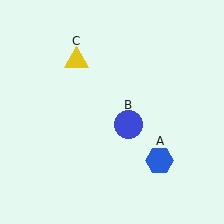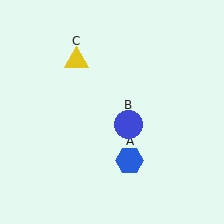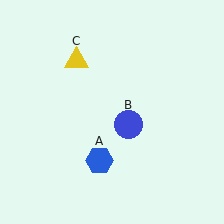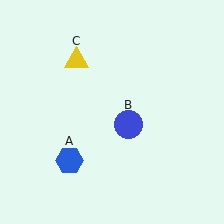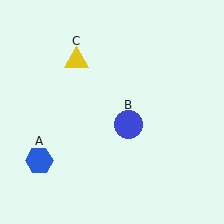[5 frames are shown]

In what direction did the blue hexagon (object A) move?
The blue hexagon (object A) moved left.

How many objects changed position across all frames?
1 object changed position: blue hexagon (object A).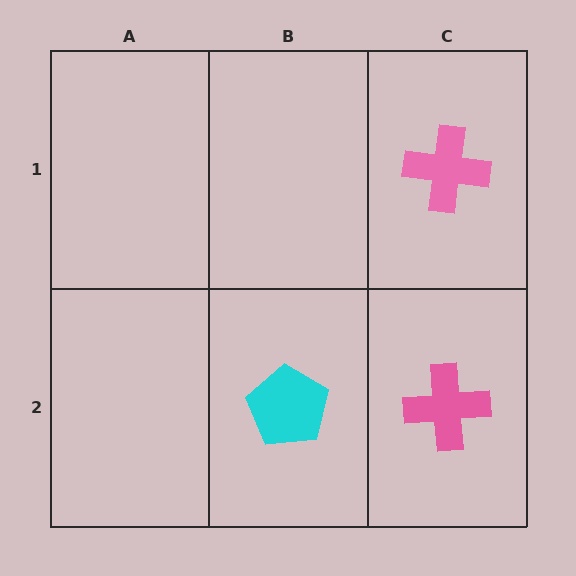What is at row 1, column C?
A pink cross.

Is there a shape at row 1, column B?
No, that cell is empty.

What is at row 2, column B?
A cyan pentagon.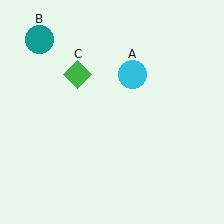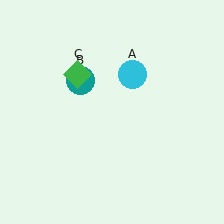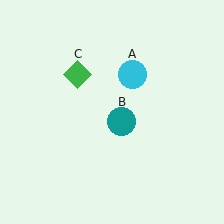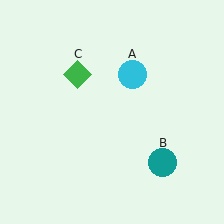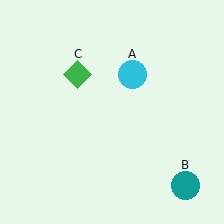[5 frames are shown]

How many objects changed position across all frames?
1 object changed position: teal circle (object B).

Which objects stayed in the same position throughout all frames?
Cyan circle (object A) and green diamond (object C) remained stationary.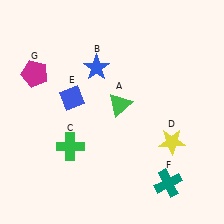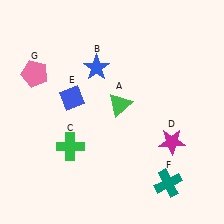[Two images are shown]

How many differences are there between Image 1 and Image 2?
There are 2 differences between the two images.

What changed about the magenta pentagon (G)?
In Image 1, G is magenta. In Image 2, it changed to pink.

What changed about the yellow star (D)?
In Image 1, D is yellow. In Image 2, it changed to magenta.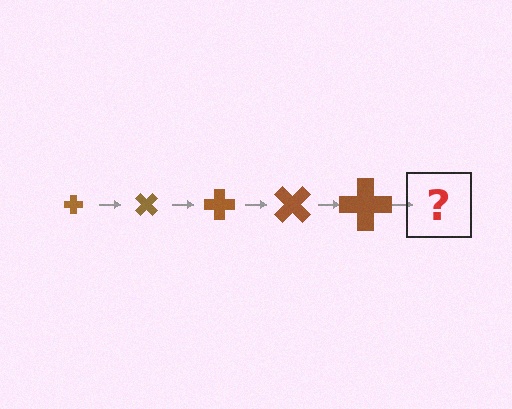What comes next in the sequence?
The next element should be a cross, larger than the previous one and rotated 225 degrees from the start.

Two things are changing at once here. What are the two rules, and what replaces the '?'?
The two rules are that the cross grows larger each step and it rotates 45 degrees each step. The '?' should be a cross, larger than the previous one and rotated 225 degrees from the start.